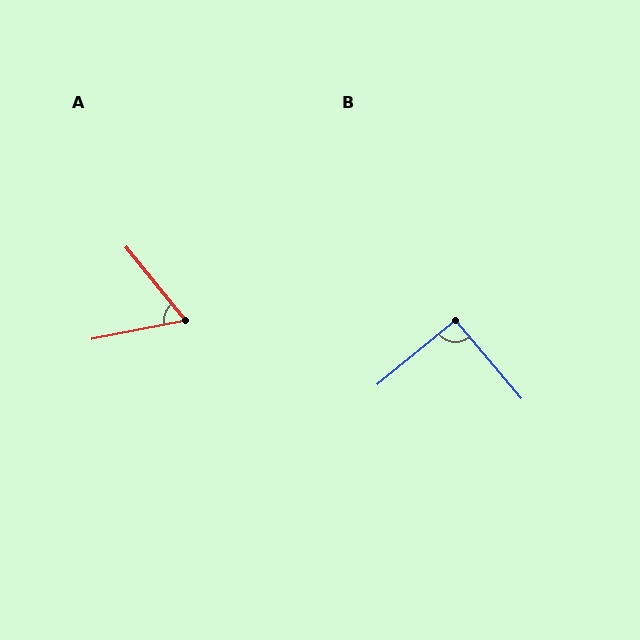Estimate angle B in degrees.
Approximately 91 degrees.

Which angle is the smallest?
A, at approximately 62 degrees.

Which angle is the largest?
B, at approximately 91 degrees.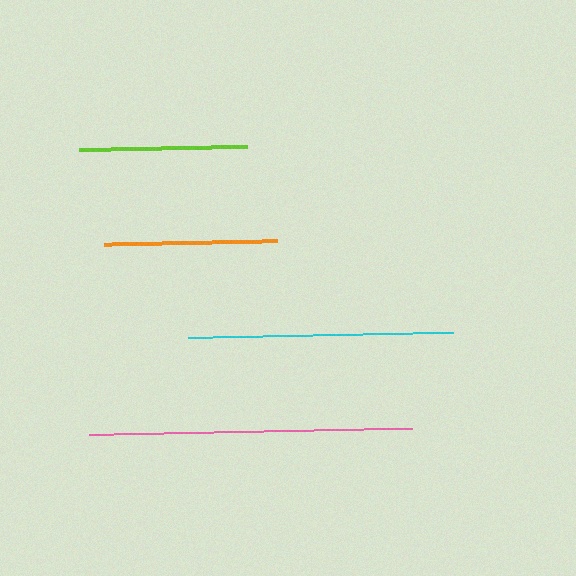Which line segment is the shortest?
The lime line is the shortest at approximately 167 pixels.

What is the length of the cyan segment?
The cyan segment is approximately 265 pixels long.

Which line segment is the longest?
The pink line is the longest at approximately 323 pixels.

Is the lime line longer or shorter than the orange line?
The orange line is longer than the lime line.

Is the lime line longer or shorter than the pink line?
The pink line is longer than the lime line.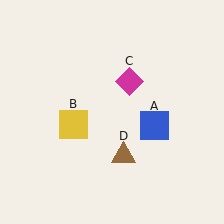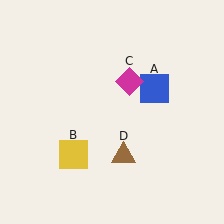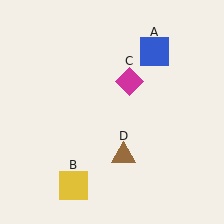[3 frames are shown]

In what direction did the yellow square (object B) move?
The yellow square (object B) moved down.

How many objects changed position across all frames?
2 objects changed position: blue square (object A), yellow square (object B).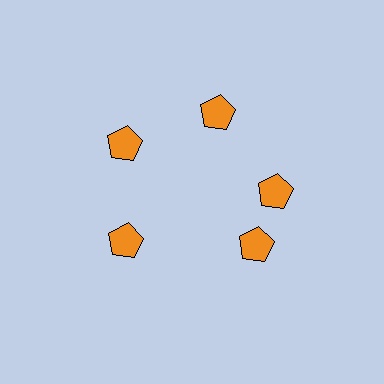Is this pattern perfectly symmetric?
No. The 5 orange pentagons are arranged in a ring, but one element near the 5 o'clock position is rotated out of alignment along the ring, breaking the 5-fold rotational symmetry.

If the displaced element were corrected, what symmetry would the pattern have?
It would have 5-fold rotational symmetry — the pattern would map onto itself every 72 degrees.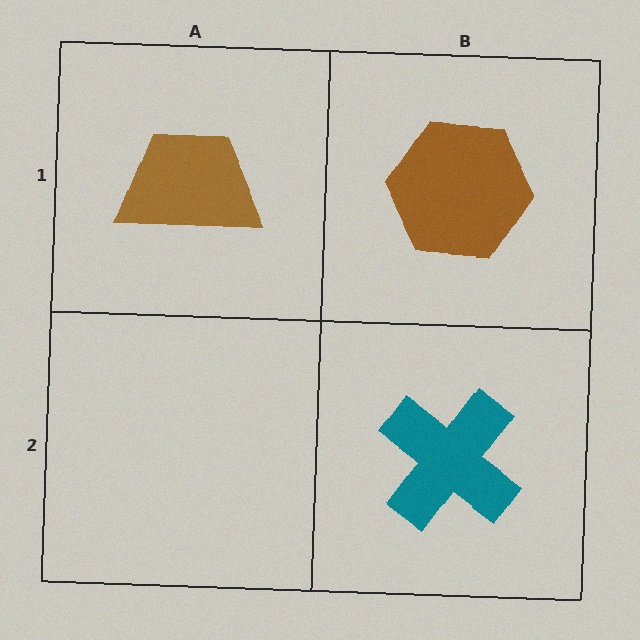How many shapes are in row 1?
2 shapes.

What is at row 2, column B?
A teal cross.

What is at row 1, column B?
A brown hexagon.